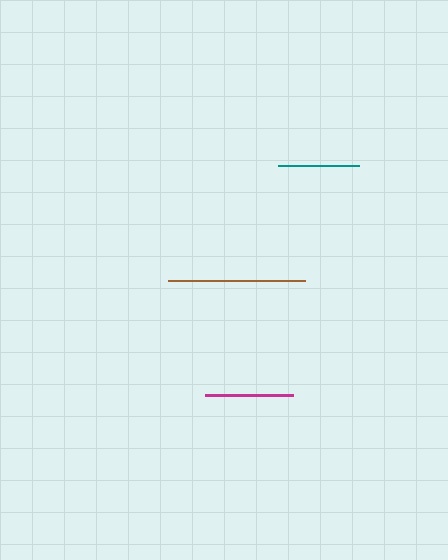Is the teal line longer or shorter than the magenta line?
The magenta line is longer than the teal line.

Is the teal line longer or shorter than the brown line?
The brown line is longer than the teal line.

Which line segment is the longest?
The brown line is the longest at approximately 136 pixels.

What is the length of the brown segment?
The brown segment is approximately 136 pixels long.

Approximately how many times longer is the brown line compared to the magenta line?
The brown line is approximately 1.6 times the length of the magenta line.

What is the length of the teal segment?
The teal segment is approximately 81 pixels long.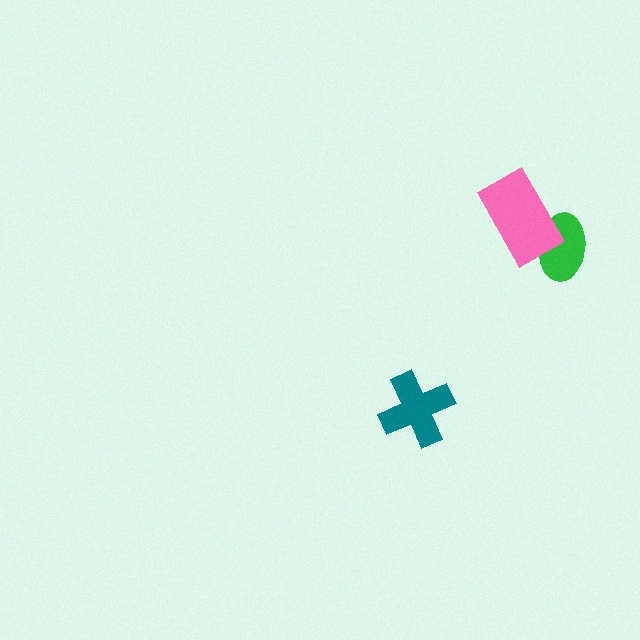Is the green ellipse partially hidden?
Yes, it is partially covered by another shape.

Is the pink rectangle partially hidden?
No, no other shape covers it.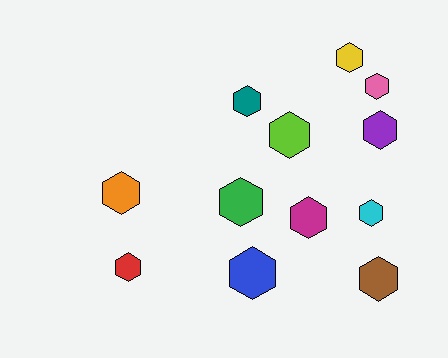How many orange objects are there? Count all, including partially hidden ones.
There is 1 orange object.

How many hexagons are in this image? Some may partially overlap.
There are 12 hexagons.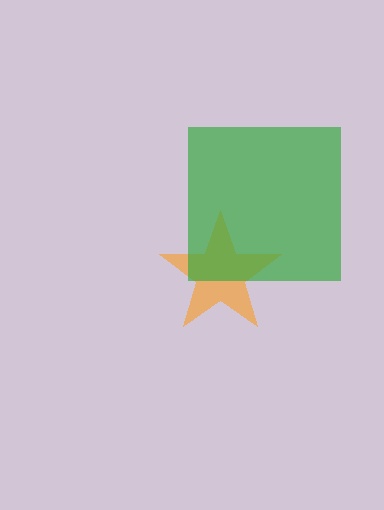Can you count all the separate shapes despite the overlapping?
Yes, there are 2 separate shapes.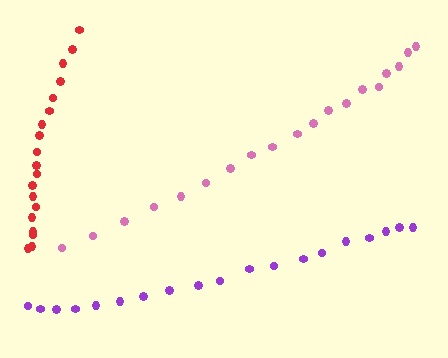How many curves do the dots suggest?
There are 3 distinct paths.